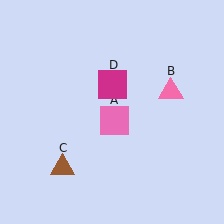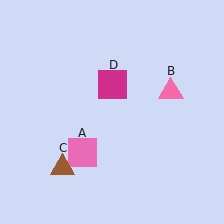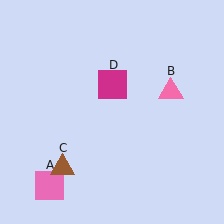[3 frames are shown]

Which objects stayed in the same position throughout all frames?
Pink triangle (object B) and brown triangle (object C) and magenta square (object D) remained stationary.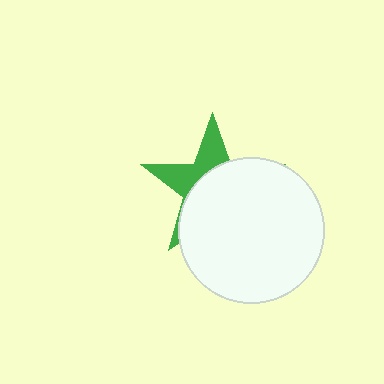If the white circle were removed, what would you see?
You would see the complete green star.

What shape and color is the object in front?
The object in front is a white circle.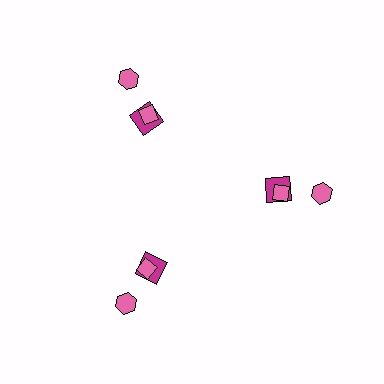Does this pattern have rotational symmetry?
Yes, this pattern has 3-fold rotational symmetry. It looks the same after rotating 120 degrees around the center.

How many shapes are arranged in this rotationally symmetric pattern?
There are 9 shapes, arranged in 3 groups of 3.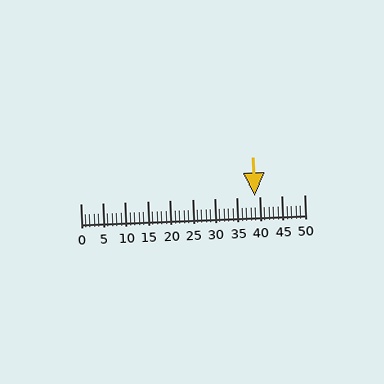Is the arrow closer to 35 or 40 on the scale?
The arrow is closer to 40.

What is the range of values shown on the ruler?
The ruler shows values from 0 to 50.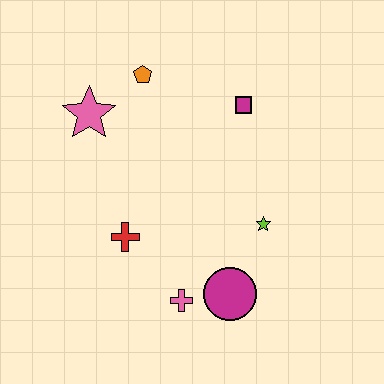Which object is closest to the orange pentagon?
The pink star is closest to the orange pentagon.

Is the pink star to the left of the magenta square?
Yes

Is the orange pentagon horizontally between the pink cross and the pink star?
Yes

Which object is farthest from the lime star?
The pink star is farthest from the lime star.